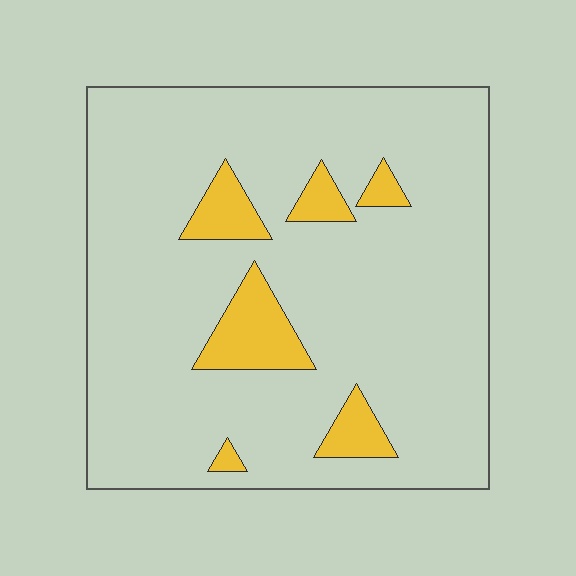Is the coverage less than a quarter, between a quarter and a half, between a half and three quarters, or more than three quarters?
Less than a quarter.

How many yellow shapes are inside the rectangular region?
6.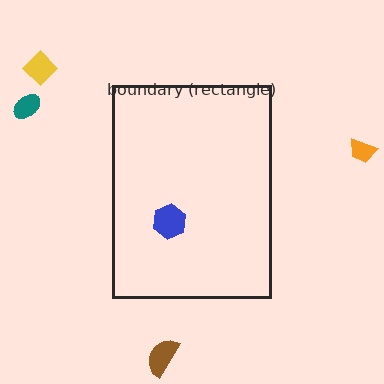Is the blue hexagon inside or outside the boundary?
Inside.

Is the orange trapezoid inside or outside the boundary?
Outside.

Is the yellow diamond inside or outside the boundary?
Outside.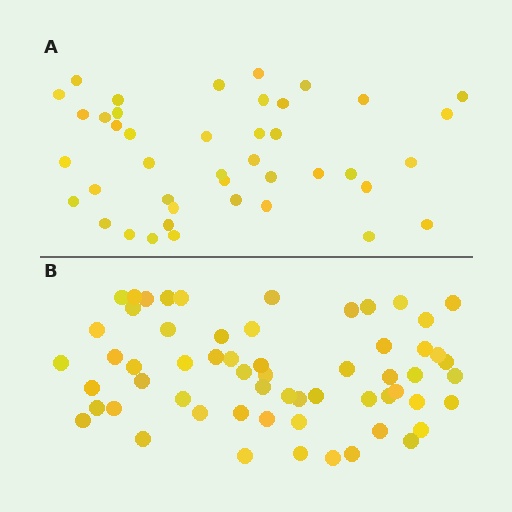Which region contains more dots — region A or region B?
Region B (the bottom region) has more dots.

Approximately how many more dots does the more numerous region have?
Region B has approximately 20 more dots than region A.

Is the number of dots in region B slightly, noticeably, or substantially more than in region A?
Region B has noticeably more, but not dramatically so. The ratio is roughly 1.4 to 1.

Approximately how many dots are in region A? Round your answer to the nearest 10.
About 40 dots. (The exact count is 42, which rounds to 40.)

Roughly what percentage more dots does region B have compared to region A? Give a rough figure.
About 45% more.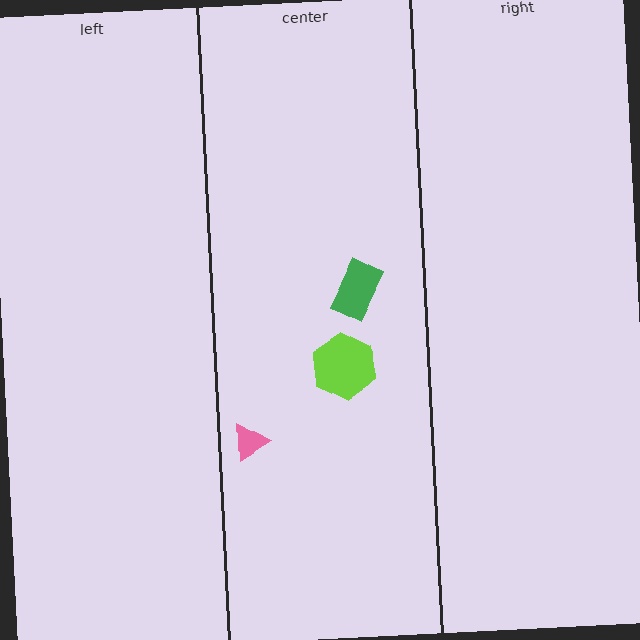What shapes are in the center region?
The pink triangle, the lime hexagon, the green rectangle.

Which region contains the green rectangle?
The center region.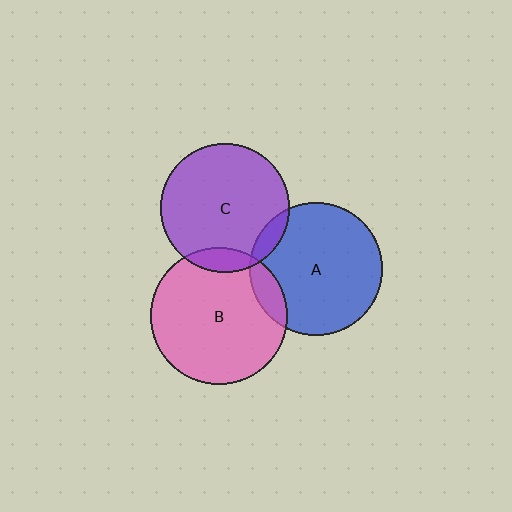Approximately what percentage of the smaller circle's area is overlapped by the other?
Approximately 10%.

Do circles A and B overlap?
Yes.